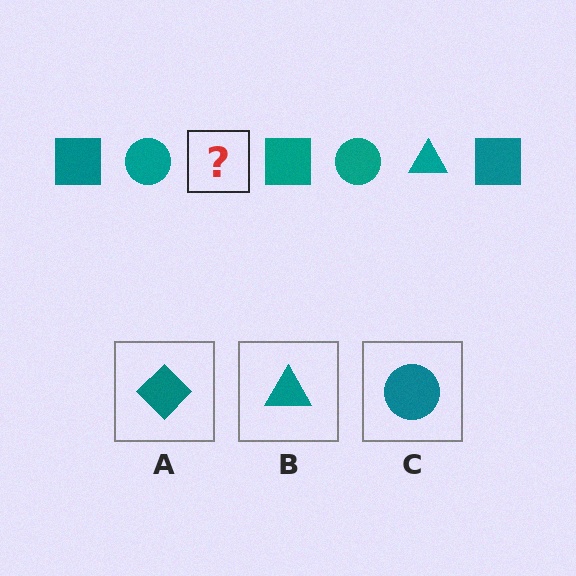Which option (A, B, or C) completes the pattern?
B.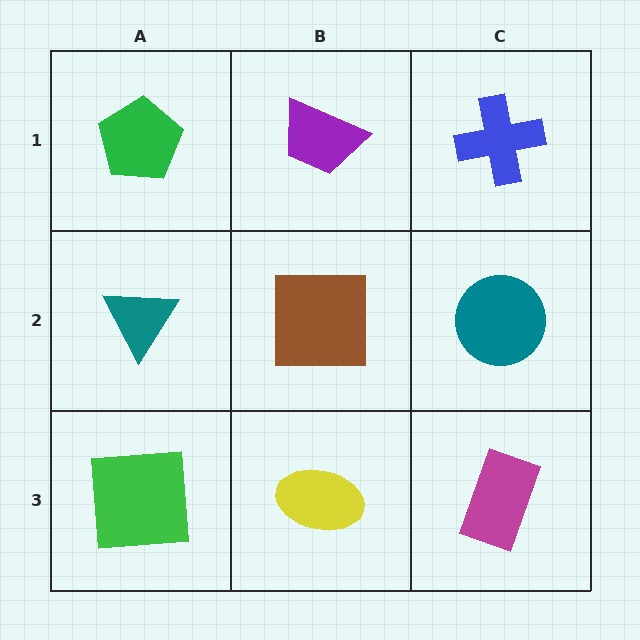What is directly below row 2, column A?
A green square.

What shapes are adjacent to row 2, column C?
A blue cross (row 1, column C), a magenta rectangle (row 3, column C), a brown square (row 2, column B).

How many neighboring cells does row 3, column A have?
2.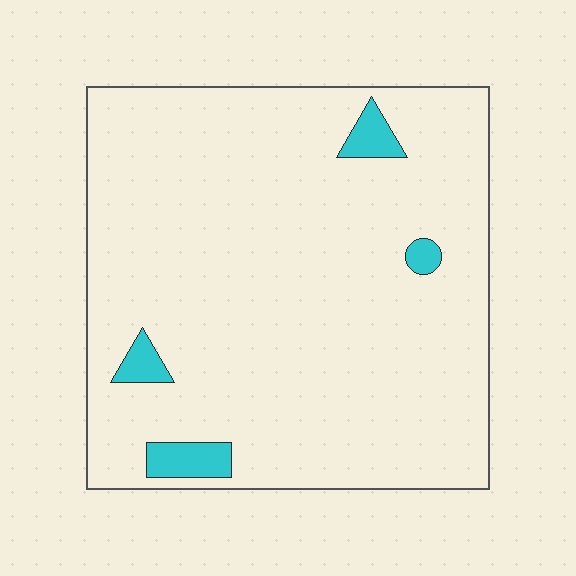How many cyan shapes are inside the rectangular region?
4.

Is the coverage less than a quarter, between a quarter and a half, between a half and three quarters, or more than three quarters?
Less than a quarter.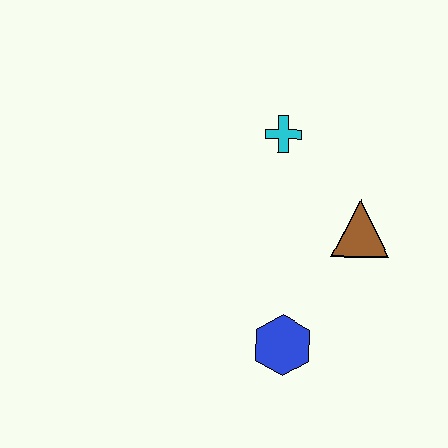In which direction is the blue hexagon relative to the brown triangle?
The blue hexagon is below the brown triangle.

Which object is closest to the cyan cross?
The brown triangle is closest to the cyan cross.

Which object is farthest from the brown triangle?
The blue hexagon is farthest from the brown triangle.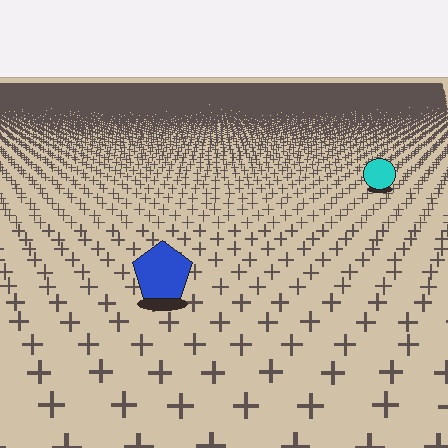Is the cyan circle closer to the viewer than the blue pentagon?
No. The blue pentagon is closer — you can tell from the texture gradient: the ground texture is coarser near it.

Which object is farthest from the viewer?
The cyan circle is farthest from the viewer. It appears smaller and the ground texture around it is denser.